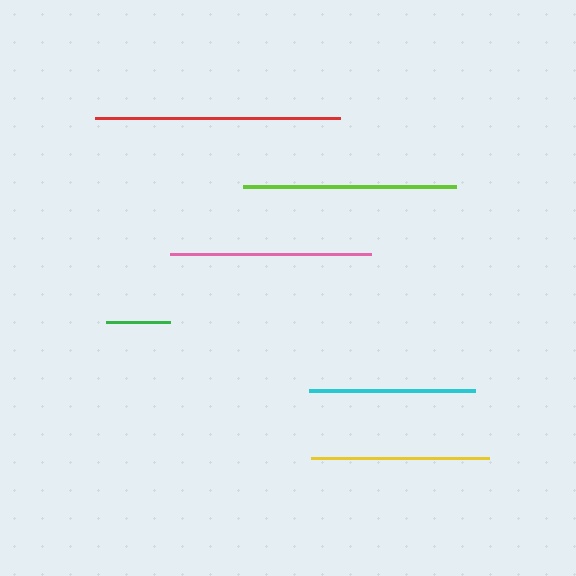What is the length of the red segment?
The red segment is approximately 244 pixels long.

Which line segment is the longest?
The red line is the longest at approximately 244 pixels.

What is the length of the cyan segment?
The cyan segment is approximately 167 pixels long.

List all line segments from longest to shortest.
From longest to shortest: red, lime, pink, yellow, cyan, green.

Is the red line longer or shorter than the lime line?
The red line is longer than the lime line.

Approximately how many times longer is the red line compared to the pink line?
The red line is approximately 1.2 times the length of the pink line.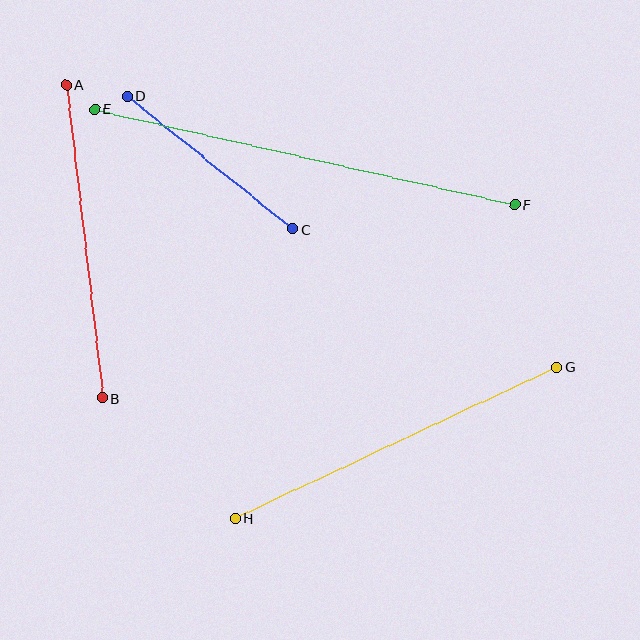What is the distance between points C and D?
The distance is approximately 212 pixels.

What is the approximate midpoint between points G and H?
The midpoint is at approximately (396, 443) pixels.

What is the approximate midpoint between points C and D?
The midpoint is at approximately (210, 163) pixels.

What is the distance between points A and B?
The distance is approximately 316 pixels.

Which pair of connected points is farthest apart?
Points E and F are farthest apart.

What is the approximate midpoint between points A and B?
The midpoint is at approximately (84, 242) pixels.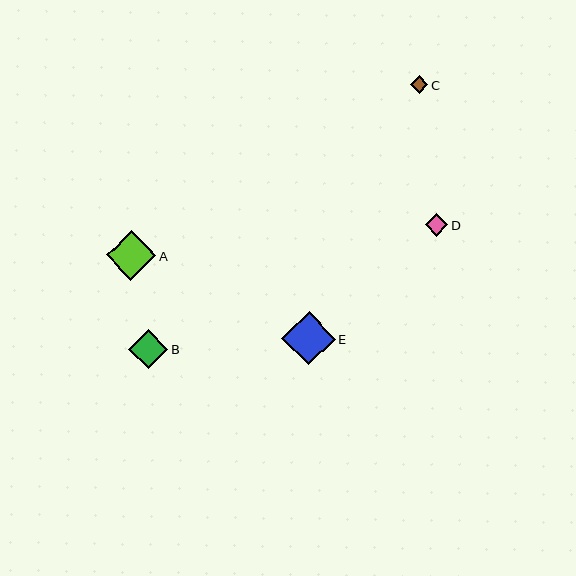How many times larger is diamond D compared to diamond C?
Diamond D is approximately 1.3 times the size of diamond C.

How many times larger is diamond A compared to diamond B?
Diamond A is approximately 1.3 times the size of diamond B.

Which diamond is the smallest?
Diamond C is the smallest with a size of approximately 18 pixels.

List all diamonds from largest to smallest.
From largest to smallest: E, A, B, D, C.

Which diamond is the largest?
Diamond E is the largest with a size of approximately 53 pixels.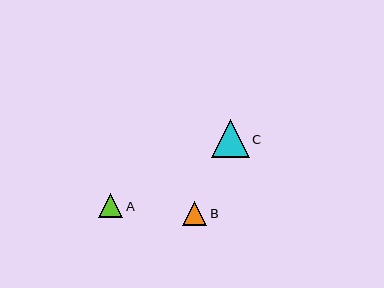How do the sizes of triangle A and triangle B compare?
Triangle A and triangle B are approximately the same size.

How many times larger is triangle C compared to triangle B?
Triangle C is approximately 1.6 times the size of triangle B.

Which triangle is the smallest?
Triangle B is the smallest with a size of approximately 24 pixels.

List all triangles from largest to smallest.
From largest to smallest: C, A, B.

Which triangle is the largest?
Triangle C is the largest with a size of approximately 38 pixels.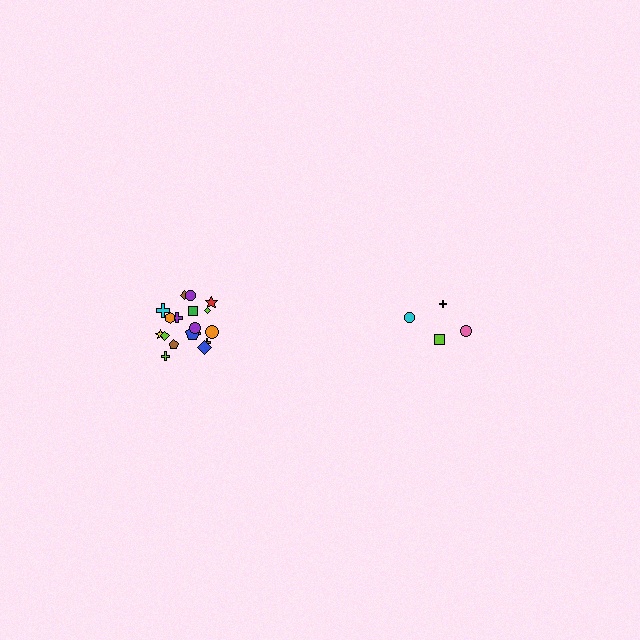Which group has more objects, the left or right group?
The left group.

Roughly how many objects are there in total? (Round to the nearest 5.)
Roughly 20 objects in total.